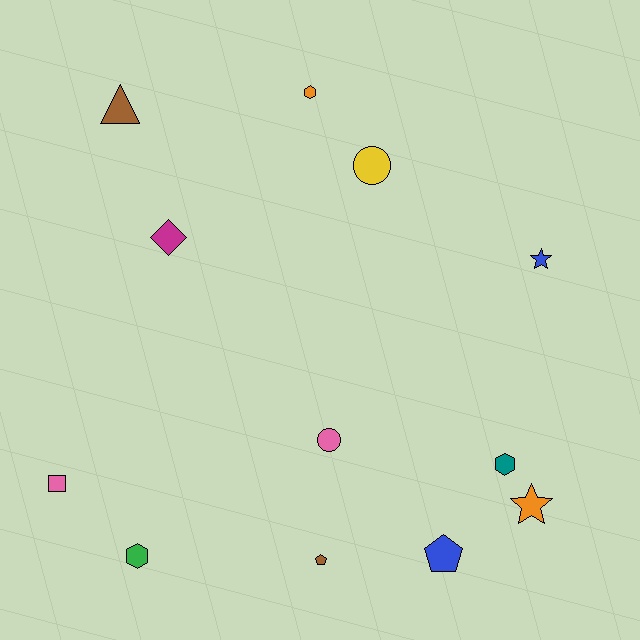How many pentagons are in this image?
There are 2 pentagons.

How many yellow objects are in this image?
There is 1 yellow object.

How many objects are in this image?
There are 12 objects.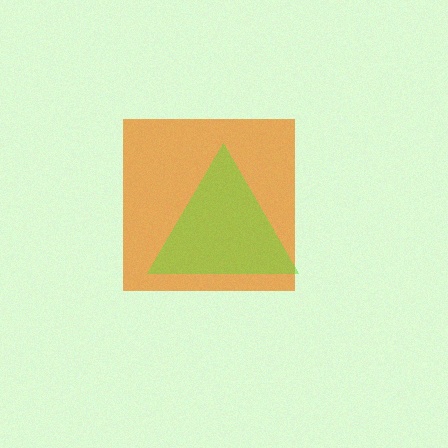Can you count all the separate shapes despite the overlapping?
Yes, there are 2 separate shapes.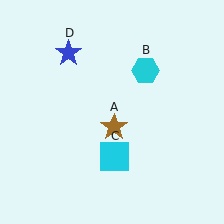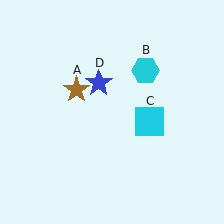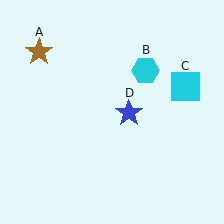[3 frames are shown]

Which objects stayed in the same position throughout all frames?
Cyan hexagon (object B) remained stationary.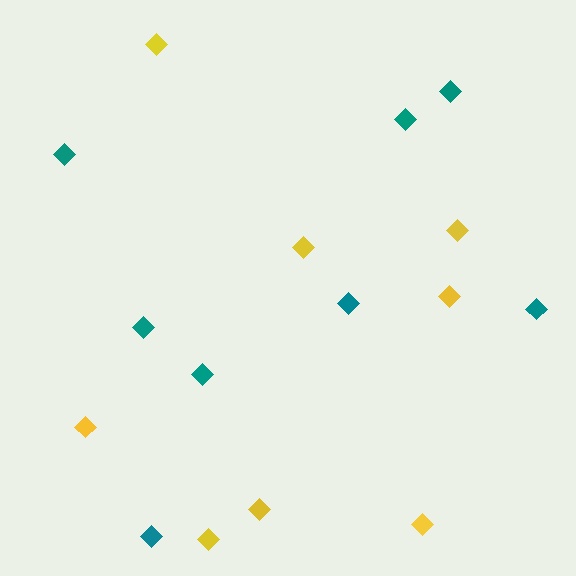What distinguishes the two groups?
There are 2 groups: one group of yellow diamonds (8) and one group of teal diamonds (8).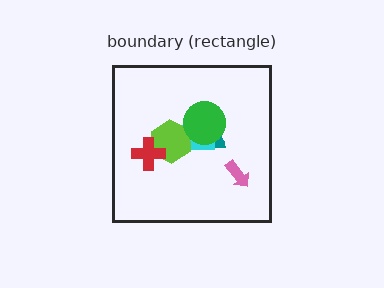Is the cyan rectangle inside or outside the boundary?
Inside.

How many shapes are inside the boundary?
6 inside, 0 outside.